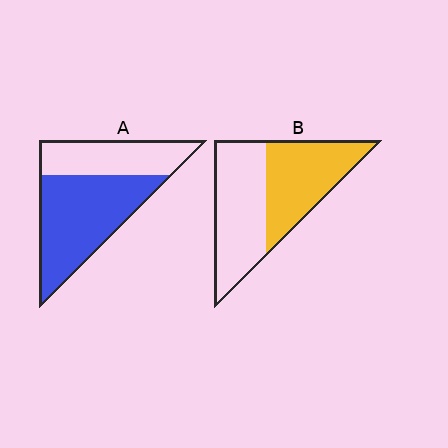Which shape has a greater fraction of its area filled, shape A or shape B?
Shape A.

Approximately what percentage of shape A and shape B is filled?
A is approximately 65% and B is approximately 50%.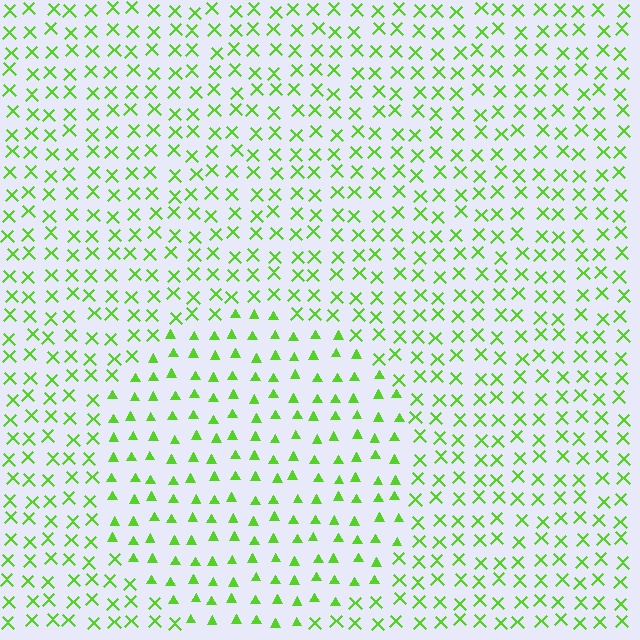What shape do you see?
I see a circle.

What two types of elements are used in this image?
The image uses triangles inside the circle region and X marks outside it.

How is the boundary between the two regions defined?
The boundary is defined by a change in element shape: triangles inside vs. X marks outside. All elements share the same color and spacing.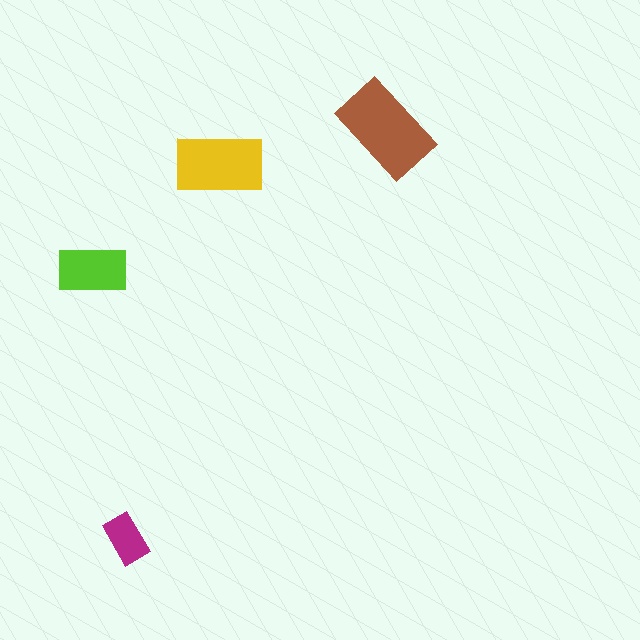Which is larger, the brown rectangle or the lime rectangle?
The brown one.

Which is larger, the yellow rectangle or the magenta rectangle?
The yellow one.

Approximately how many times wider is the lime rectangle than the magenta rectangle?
About 1.5 times wider.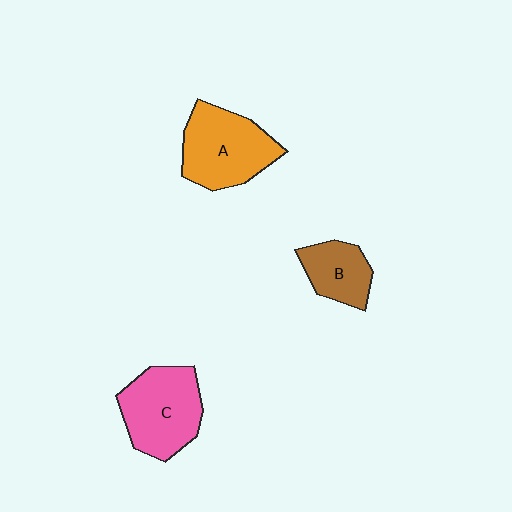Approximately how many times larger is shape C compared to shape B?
Approximately 1.7 times.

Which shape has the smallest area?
Shape B (brown).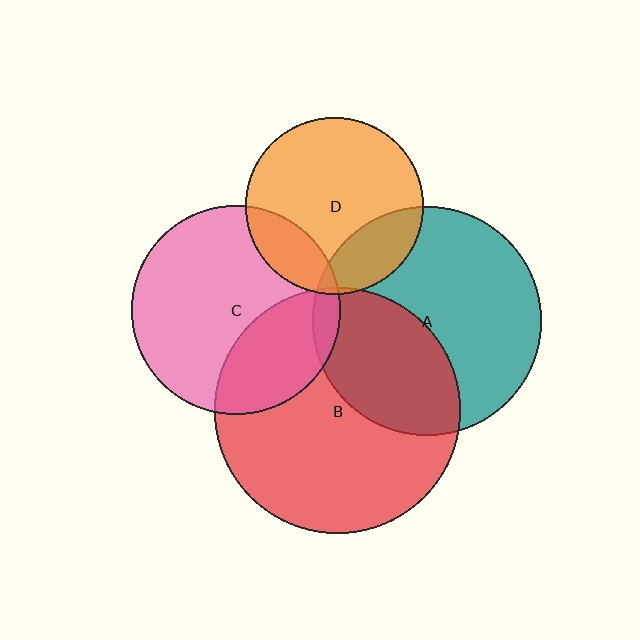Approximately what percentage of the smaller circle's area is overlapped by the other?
Approximately 20%.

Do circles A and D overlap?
Yes.